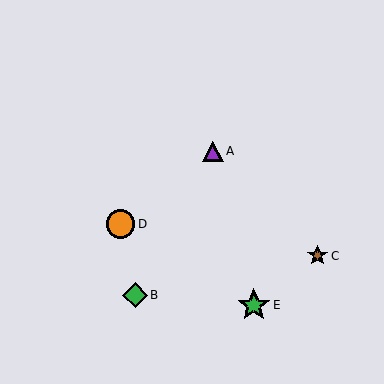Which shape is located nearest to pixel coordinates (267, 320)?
The green star (labeled E) at (254, 305) is nearest to that location.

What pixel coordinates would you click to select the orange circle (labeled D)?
Click at (120, 224) to select the orange circle D.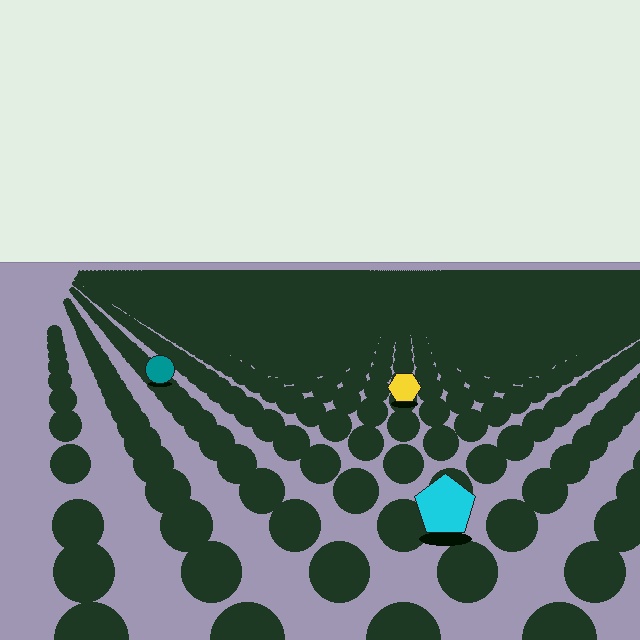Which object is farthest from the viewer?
The teal circle is farthest from the viewer. It appears smaller and the ground texture around it is denser.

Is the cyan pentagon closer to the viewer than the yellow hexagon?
Yes. The cyan pentagon is closer — you can tell from the texture gradient: the ground texture is coarser near it.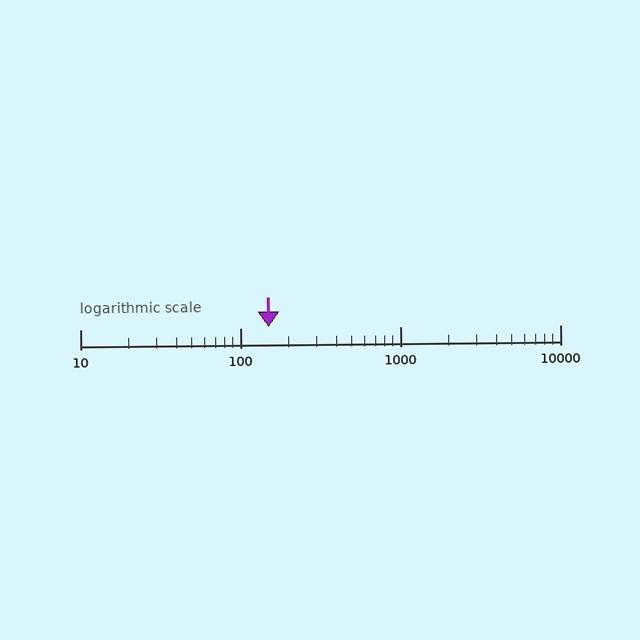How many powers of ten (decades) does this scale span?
The scale spans 3 decades, from 10 to 10000.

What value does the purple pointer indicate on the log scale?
The pointer indicates approximately 150.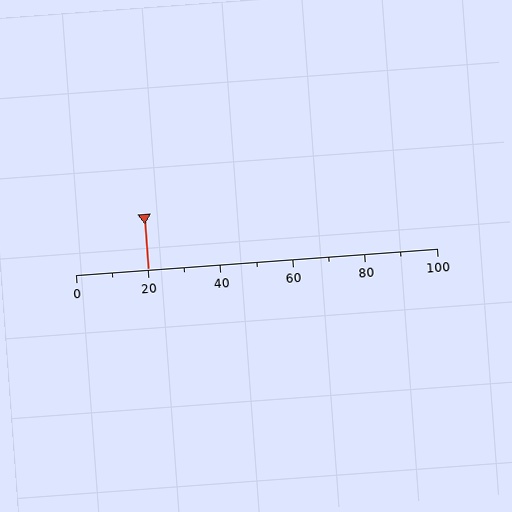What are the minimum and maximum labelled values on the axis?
The axis runs from 0 to 100.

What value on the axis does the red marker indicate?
The marker indicates approximately 20.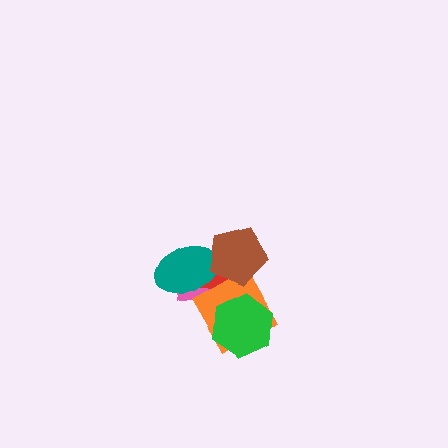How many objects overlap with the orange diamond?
5 objects overlap with the orange diamond.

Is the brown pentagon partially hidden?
No, no other shape covers it.